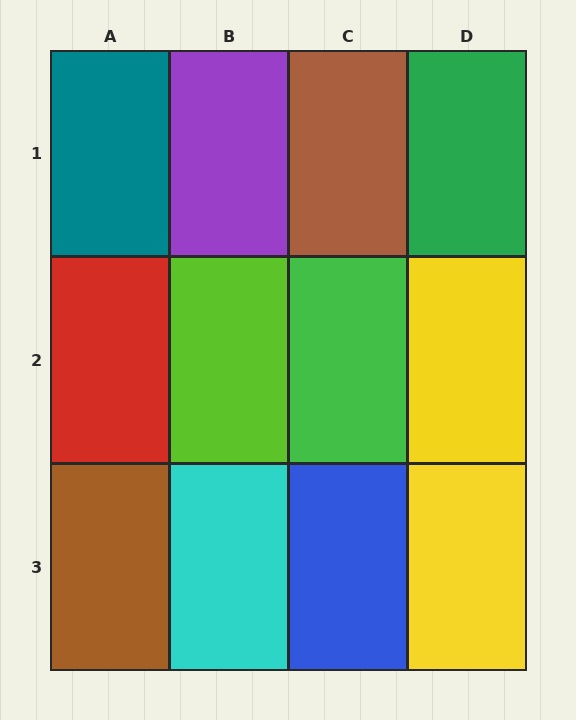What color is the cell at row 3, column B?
Cyan.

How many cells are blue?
1 cell is blue.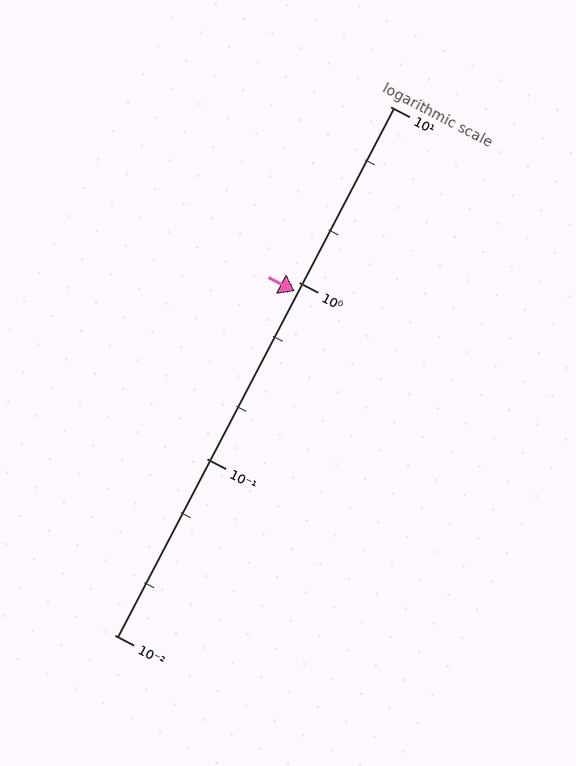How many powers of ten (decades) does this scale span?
The scale spans 3 decades, from 0.01 to 10.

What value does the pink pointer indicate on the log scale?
The pointer indicates approximately 0.89.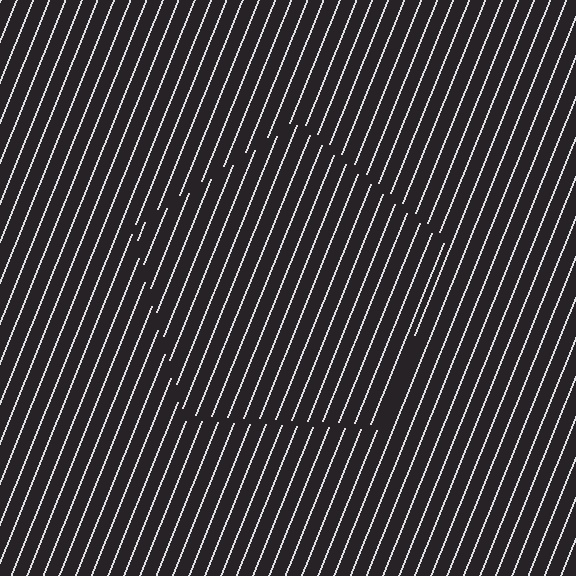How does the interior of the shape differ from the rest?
The interior of the shape contains the same grating, shifted by half a period — the contour is defined by the phase discontinuity where line-ends from the inner and outer gratings abut.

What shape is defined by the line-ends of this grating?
An illusory pentagon. The interior of the shape contains the same grating, shifted by half a period — the contour is defined by the phase discontinuity where line-ends from the inner and outer gratings abut.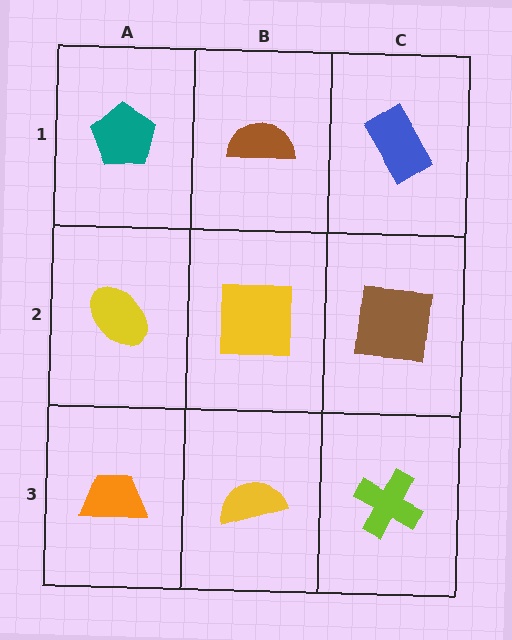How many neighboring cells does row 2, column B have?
4.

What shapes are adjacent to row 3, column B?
A yellow square (row 2, column B), an orange trapezoid (row 3, column A), a lime cross (row 3, column C).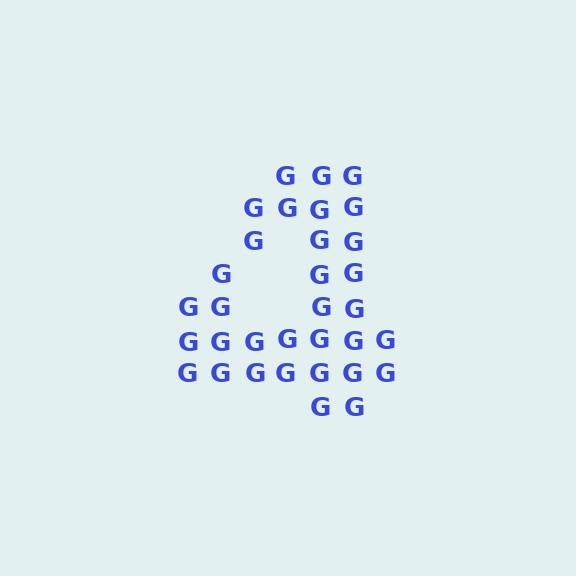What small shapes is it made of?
It is made of small letter G's.